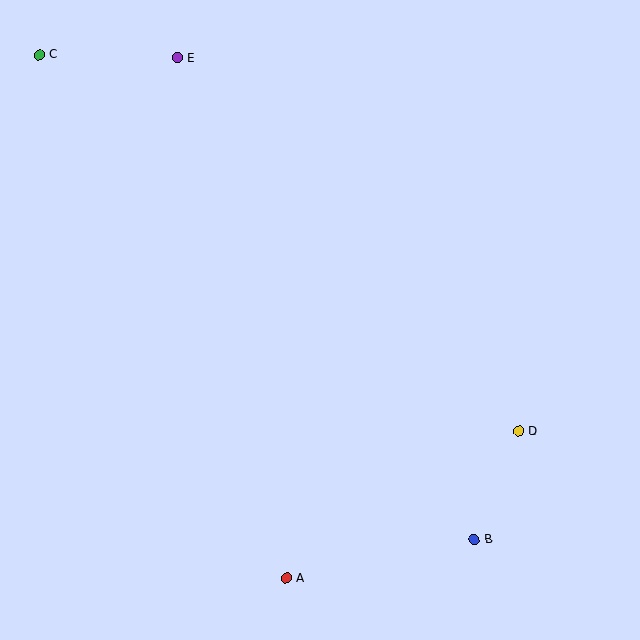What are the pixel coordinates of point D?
Point D is at (518, 431).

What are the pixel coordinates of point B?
Point B is at (474, 540).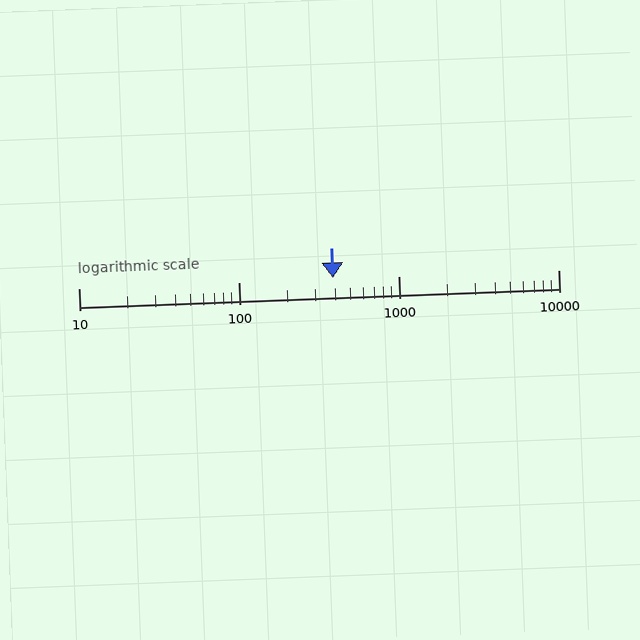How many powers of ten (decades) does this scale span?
The scale spans 3 decades, from 10 to 10000.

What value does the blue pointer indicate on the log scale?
The pointer indicates approximately 390.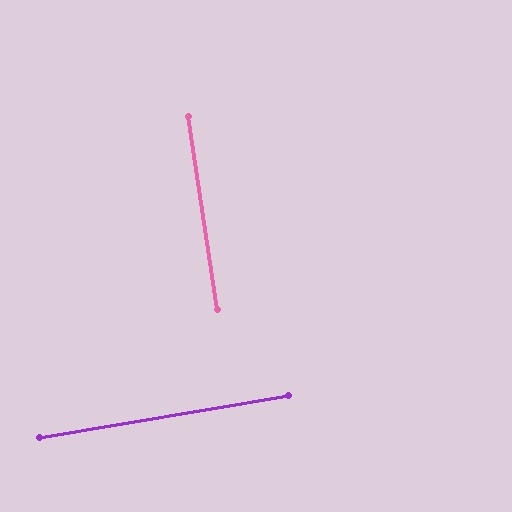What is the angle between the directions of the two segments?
Approximately 89 degrees.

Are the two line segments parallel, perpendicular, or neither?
Perpendicular — they meet at approximately 89°.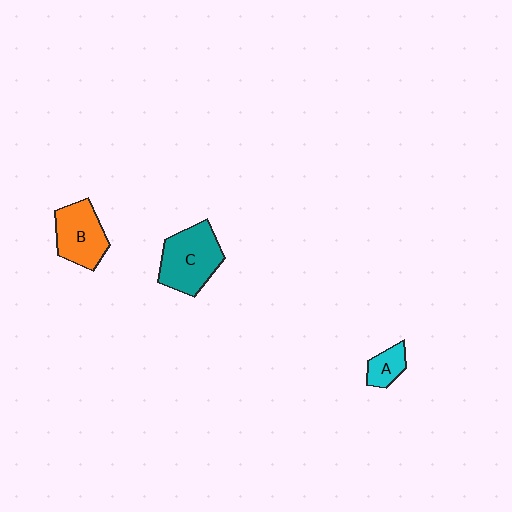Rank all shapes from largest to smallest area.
From largest to smallest: C (teal), B (orange), A (cyan).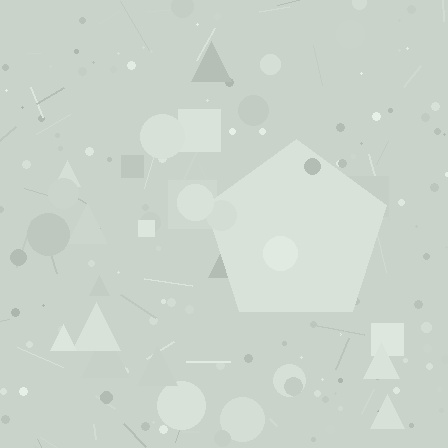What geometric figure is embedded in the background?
A pentagon is embedded in the background.